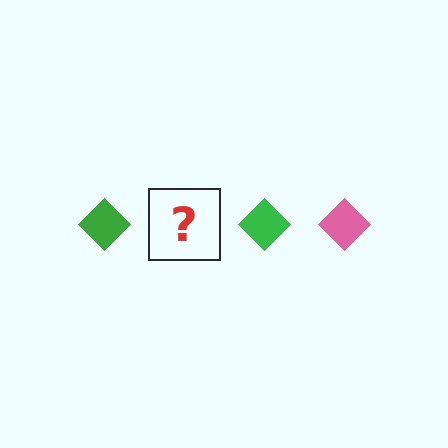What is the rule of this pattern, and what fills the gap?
The rule is that the pattern cycles through green, pink diamonds. The gap should be filled with a pink diamond.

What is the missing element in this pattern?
The missing element is a pink diamond.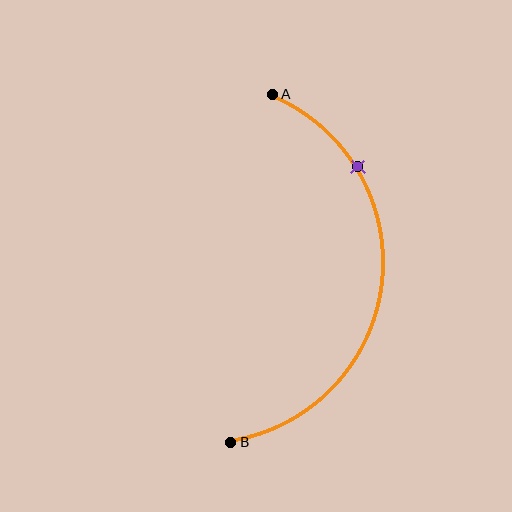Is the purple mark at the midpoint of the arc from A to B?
No. The purple mark lies on the arc but is closer to endpoint A. The arc midpoint would be at the point on the curve equidistant along the arc from both A and B.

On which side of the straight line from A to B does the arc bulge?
The arc bulges to the right of the straight line connecting A and B.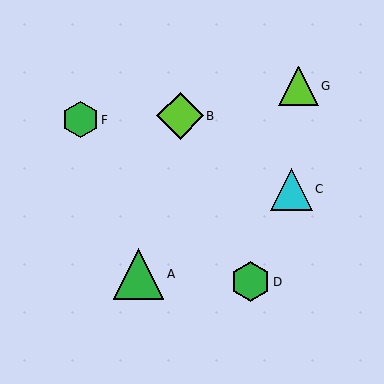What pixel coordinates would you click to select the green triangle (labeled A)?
Click at (138, 274) to select the green triangle A.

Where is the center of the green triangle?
The center of the green triangle is at (138, 274).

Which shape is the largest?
The green triangle (labeled A) is the largest.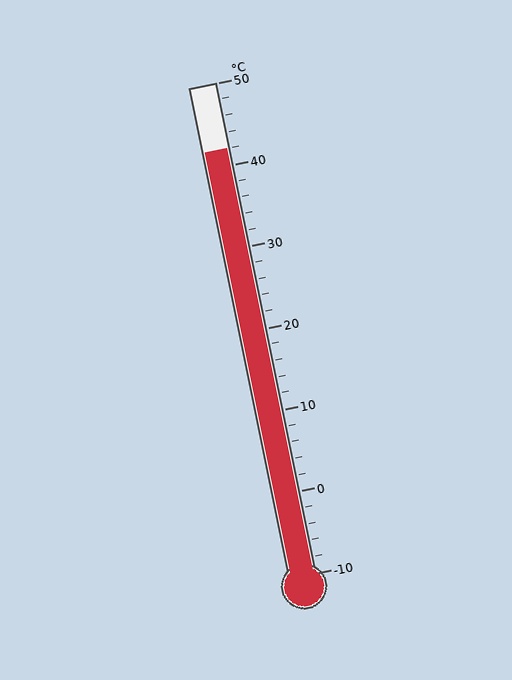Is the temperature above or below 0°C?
The temperature is above 0°C.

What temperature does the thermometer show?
The thermometer shows approximately 42°C.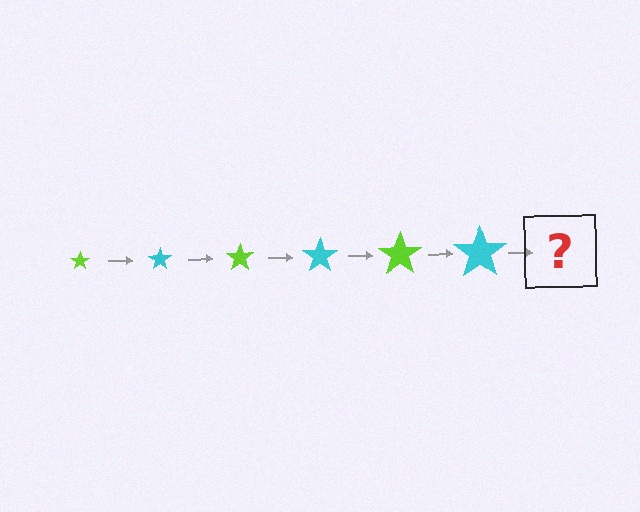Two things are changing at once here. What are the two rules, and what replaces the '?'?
The two rules are that the star grows larger each step and the color cycles through lime and cyan. The '?' should be a lime star, larger than the previous one.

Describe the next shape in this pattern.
It should be a lime star, larger than the previous one.